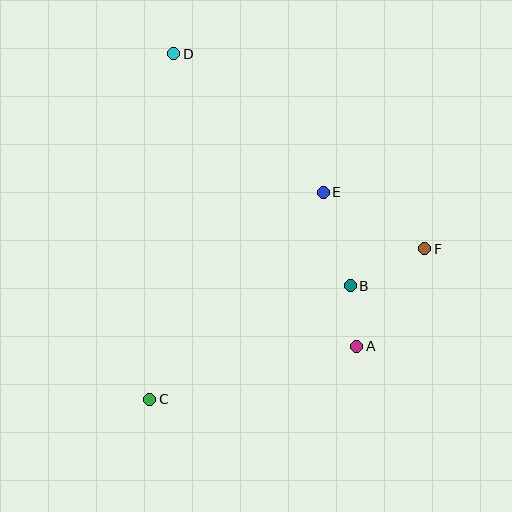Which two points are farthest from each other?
Points C and D are farthest from each other.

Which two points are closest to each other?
Points A and B are closest to each other.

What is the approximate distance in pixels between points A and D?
The distance between A and D is approximately 345 pixels.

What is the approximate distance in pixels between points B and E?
The distance between B and E is approximately 97 pixels.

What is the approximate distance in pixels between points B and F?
The distance between B and F is approximately 83 pixels.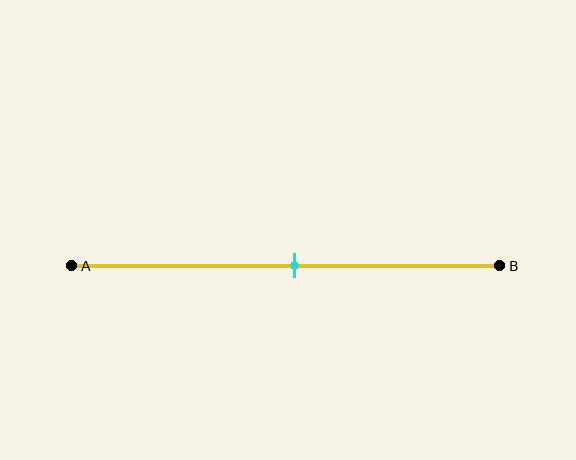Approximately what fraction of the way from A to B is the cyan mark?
The cyan mark is approximately 50% of the way from A to B.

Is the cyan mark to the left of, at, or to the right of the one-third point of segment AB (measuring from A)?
The cyan mark is to the right of the one-third point of segment AB.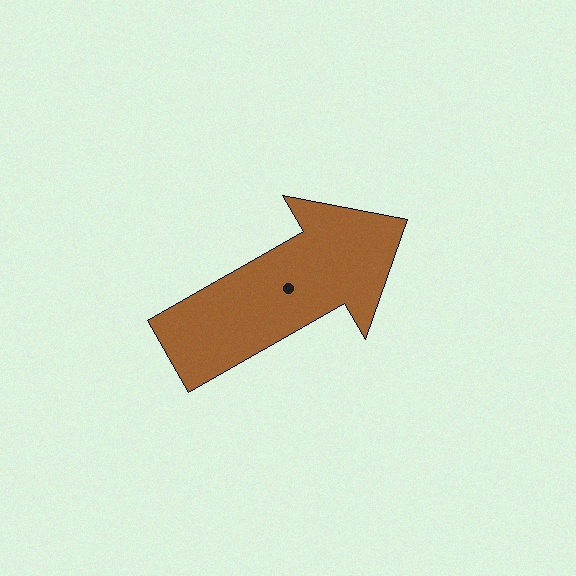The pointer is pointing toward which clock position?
Roughly 2 o'clock.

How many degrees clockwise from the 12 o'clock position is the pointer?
Approximately 60 degrees.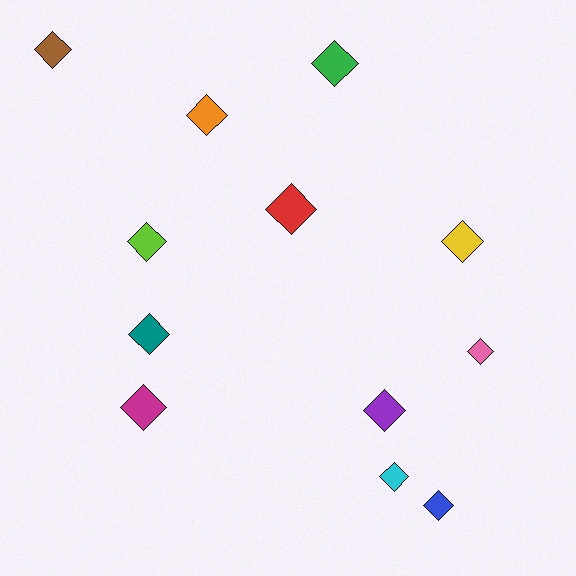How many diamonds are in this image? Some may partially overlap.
There are 12 diamonds.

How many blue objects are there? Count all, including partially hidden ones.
There is 1 blue object.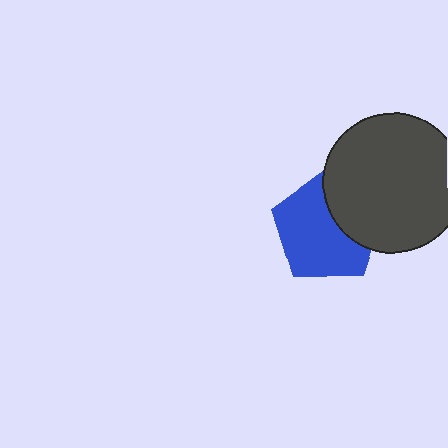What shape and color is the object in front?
The object in front is a dark gray circle.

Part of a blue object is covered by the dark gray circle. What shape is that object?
It is a pentagon.